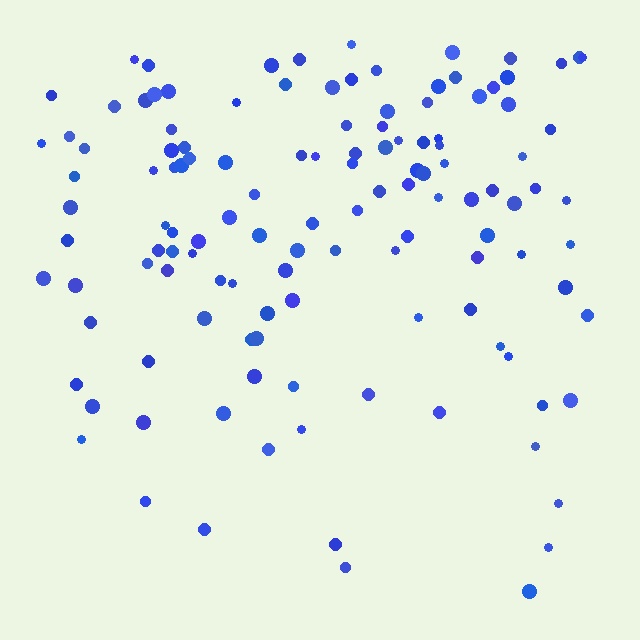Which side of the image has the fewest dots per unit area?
The bottom.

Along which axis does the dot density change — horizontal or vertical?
Vertical.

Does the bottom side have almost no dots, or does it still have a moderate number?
Still a moderate number, just noticeably fewer than the top.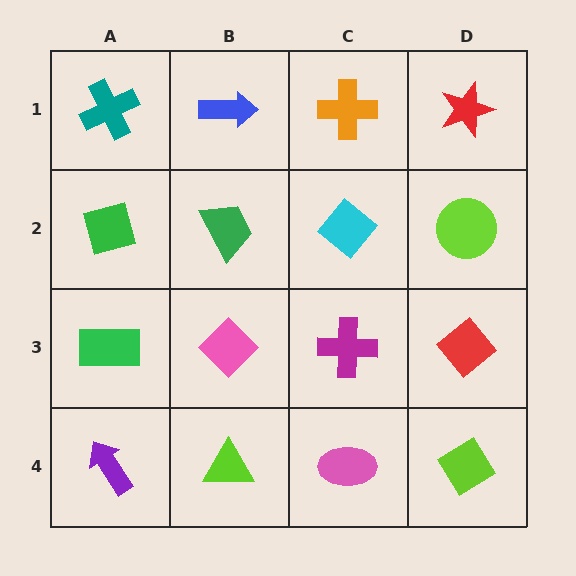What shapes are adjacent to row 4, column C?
A magenta cross (row 3, column C), a lime triangle (row 4, column B), a lime diamond (row 4, column D).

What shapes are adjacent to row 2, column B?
A blue arrow (row 1, column B), a pink diamond (row 3, column B), a green diamond (row 2, column A), a cyan diamond (row 2, column C).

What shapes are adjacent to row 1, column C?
A cyan diamond (row 2, column C), a blue arrow (row 1, column B), a red star (row 1, column D).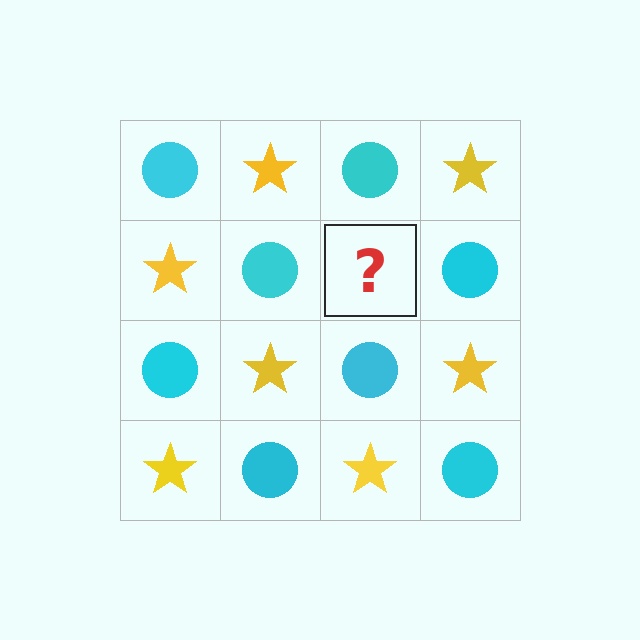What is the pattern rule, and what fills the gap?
The rule is that it alternates cyan circle and yellow star in a checkerboard pattern. The gap should be filled with a yellow star.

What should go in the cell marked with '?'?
The missing cell should contain a yellow star.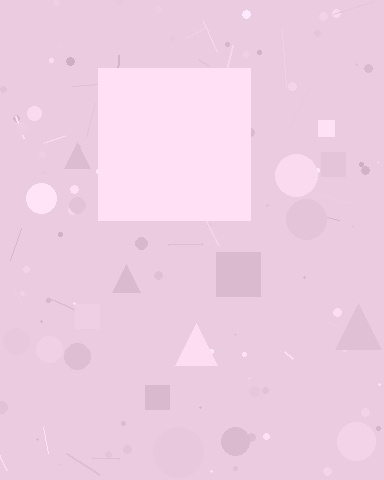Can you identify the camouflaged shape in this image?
The camouflaged shape is a square.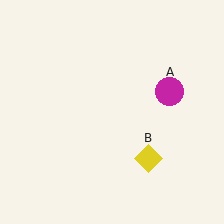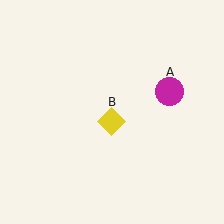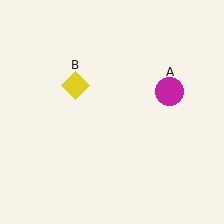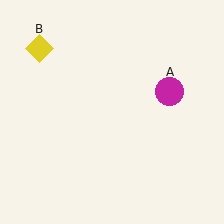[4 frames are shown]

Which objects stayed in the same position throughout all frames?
Magenta circle (object A) remained stationary.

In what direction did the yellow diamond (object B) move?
The yellow diamond (object B) moved up and to the left.